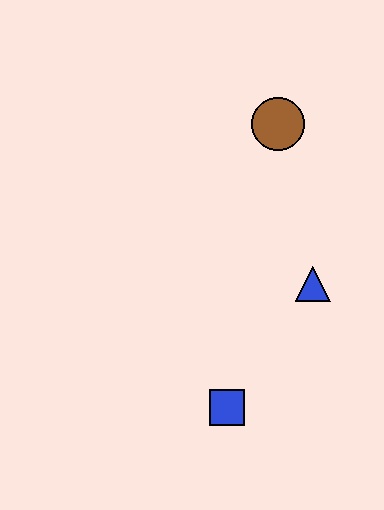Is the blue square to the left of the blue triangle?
Yes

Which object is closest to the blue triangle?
The blue square is closest to the blue triangle.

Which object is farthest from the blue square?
The brown circle is farthest from the blue square.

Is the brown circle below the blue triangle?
No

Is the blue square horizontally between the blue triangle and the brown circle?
No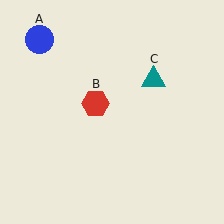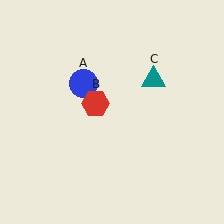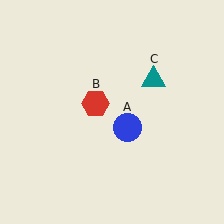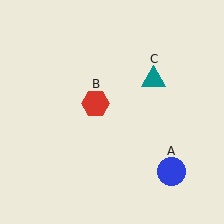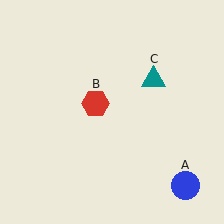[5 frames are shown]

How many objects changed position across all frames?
1 object changed position: blue circle (object A).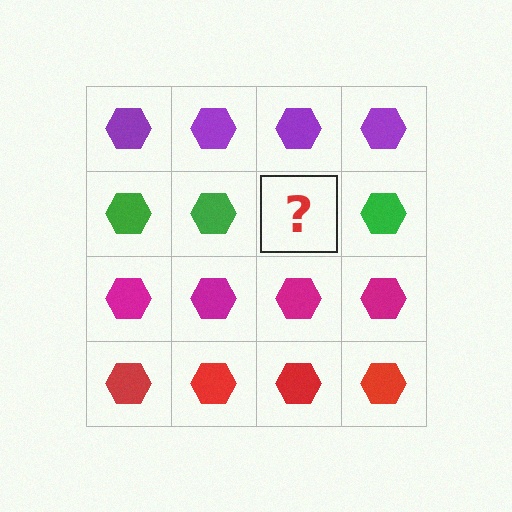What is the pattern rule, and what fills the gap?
The rule is that each row has a consistent color. The gap should be filled with a green hexagon.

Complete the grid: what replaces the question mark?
The question mark should be replaced with a green hexagon.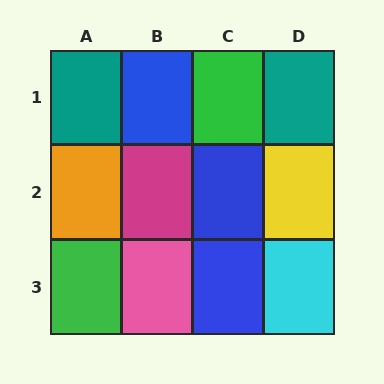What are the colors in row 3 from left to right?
Green, pink, blue, cyan.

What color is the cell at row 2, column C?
Blue.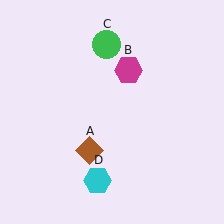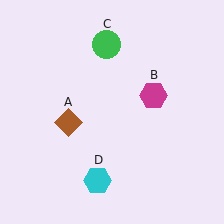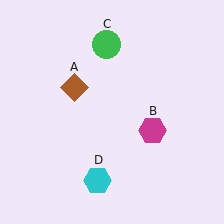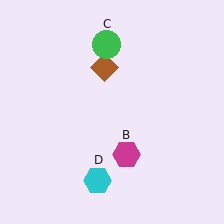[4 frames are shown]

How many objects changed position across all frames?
2 objects changed position: brown diamond (object A), magenta hexagon (object B).